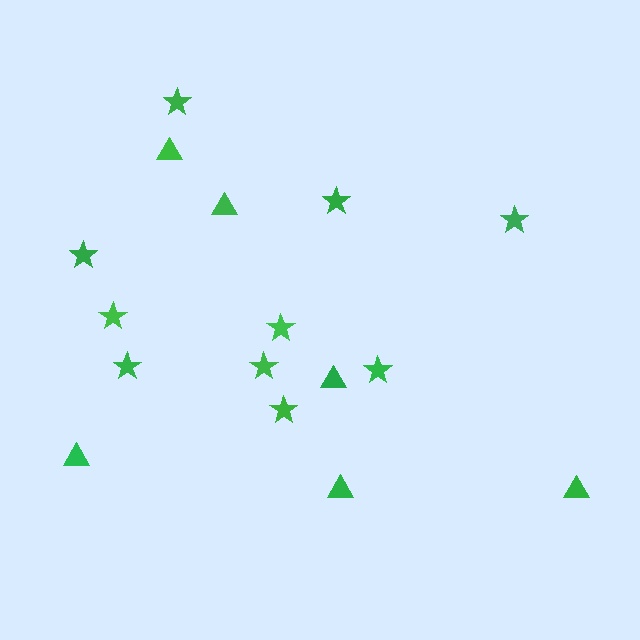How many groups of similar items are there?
There are 2 groups: one group of stars (10) and one group of triangles (6).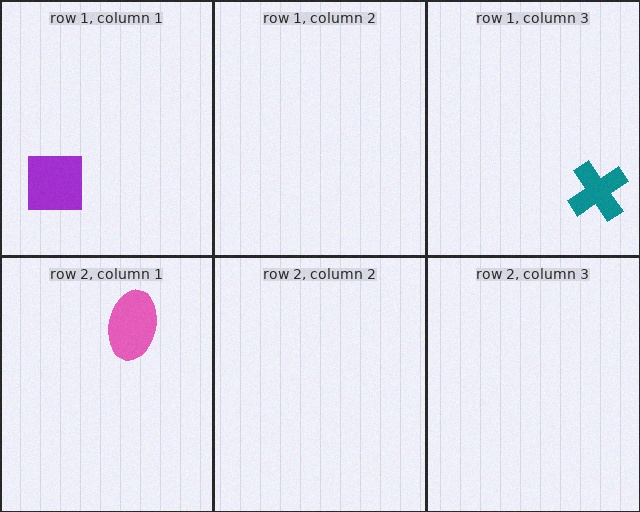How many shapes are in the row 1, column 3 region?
1.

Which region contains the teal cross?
The row 1, column 3 region.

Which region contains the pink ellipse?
The row 2, column 1 region.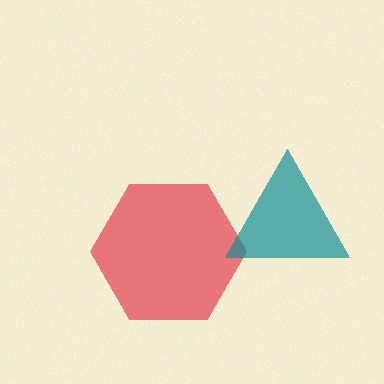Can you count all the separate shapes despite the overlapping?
Yes, there are 2 separate shapes.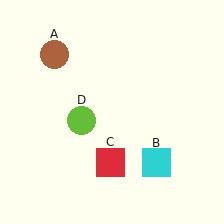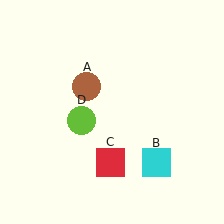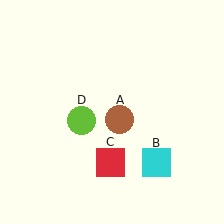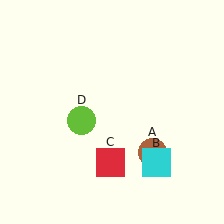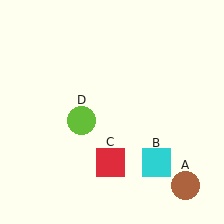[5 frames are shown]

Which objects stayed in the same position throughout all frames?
Cyan square (object B) and red square (object C) and lime circle (object D) remained stationary.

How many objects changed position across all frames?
1 object changed position: brown circle (object A).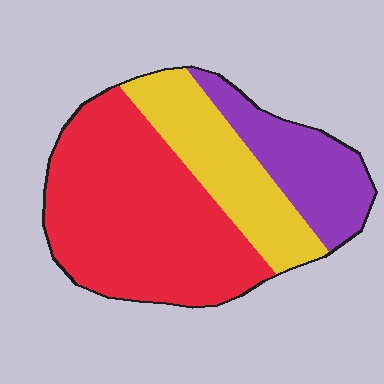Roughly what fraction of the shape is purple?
Purple takes up about one fifth (1/5) of the shape.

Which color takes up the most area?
Red, at roughly 55%.